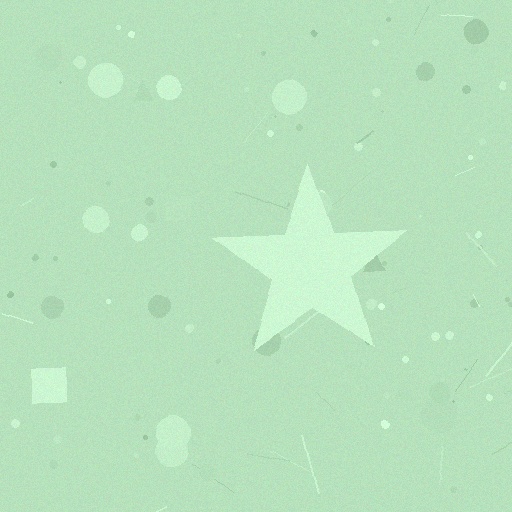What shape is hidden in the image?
A star is hidden in the image.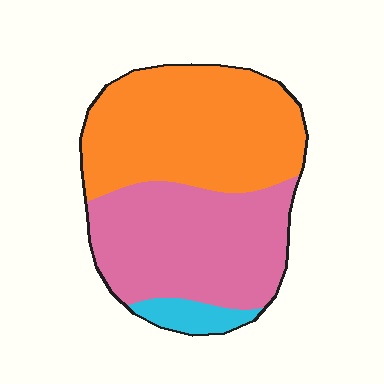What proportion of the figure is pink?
Pink covers about 45% of the figure.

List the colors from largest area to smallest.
From largest to smallest: orange, pink, cyan.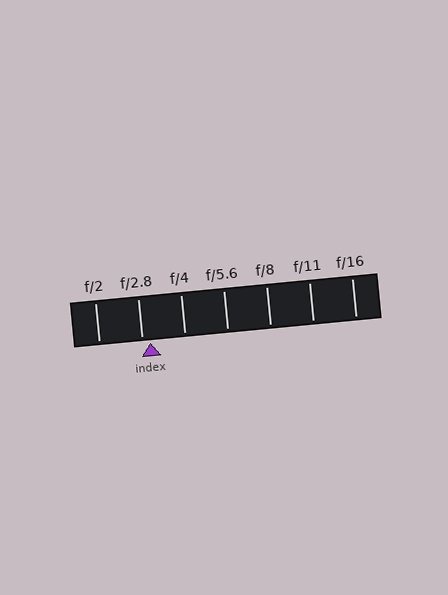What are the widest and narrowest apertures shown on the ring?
The widest aperture shown is f/2 and the narrowest is f/16.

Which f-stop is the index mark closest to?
The index mark is closest to f/2.8.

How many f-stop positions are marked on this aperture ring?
There are 7 f-stop positions marked.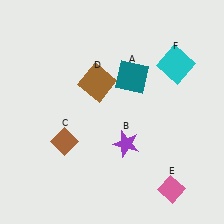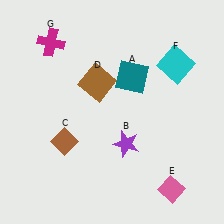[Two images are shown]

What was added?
A magenta cross (G) was added in Image 2.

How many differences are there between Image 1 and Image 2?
There is 1 difference between the two images.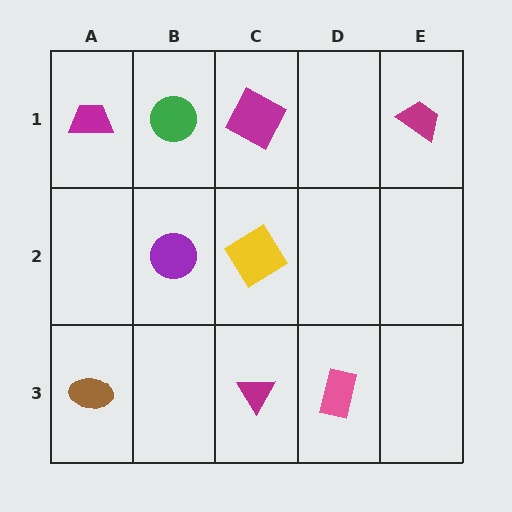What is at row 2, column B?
A purple circle.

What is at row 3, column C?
A magenta triangle.